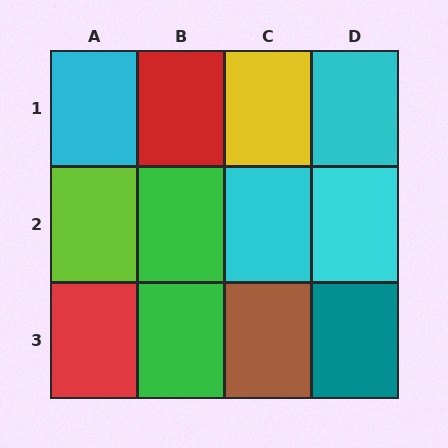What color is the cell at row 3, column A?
Red.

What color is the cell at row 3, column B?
Green.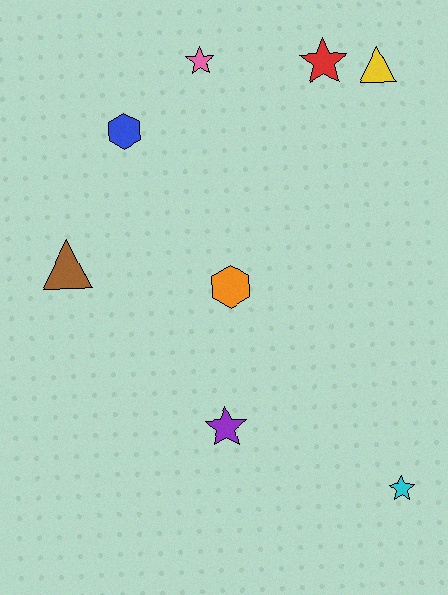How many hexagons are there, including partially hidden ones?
There are 2 hexagons.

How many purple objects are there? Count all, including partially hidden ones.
There is 1 purple object.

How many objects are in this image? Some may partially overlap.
There are 8 objects.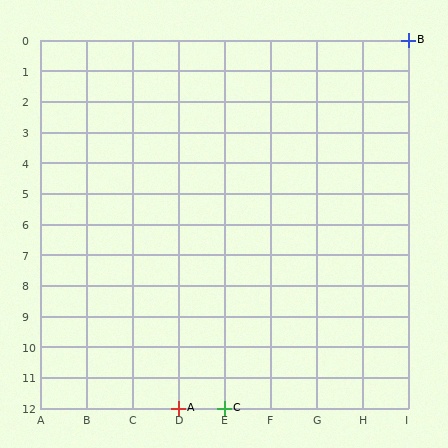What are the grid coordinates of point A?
Point A is at grid coordinates (D, 12).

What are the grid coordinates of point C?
Point C is at grid coordinates (E, 12).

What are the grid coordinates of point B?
Point B is at grid coordinates (I, 0).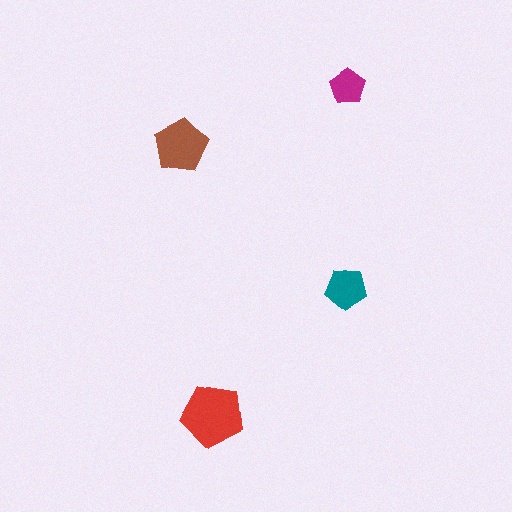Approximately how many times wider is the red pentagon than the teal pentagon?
About 1.5 times wider.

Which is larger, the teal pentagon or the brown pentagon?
The brown one.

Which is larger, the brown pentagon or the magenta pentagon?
The brown one.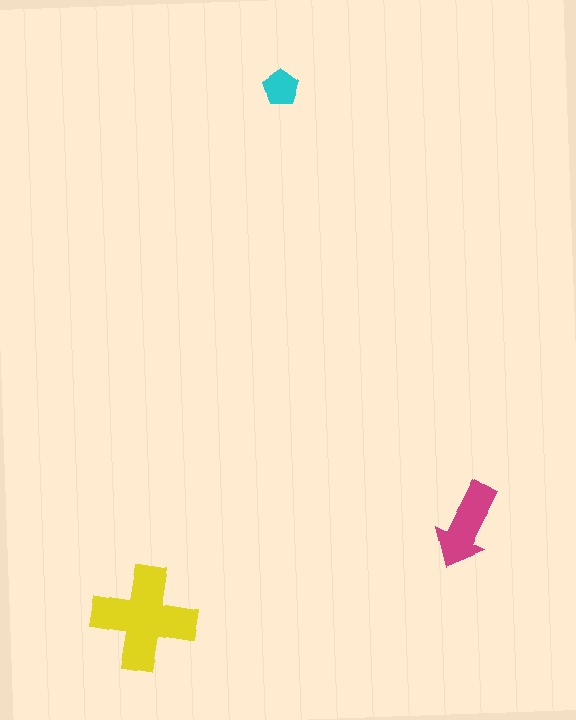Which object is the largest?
The yellow cross.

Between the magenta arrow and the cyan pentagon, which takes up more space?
The magenta arrow.